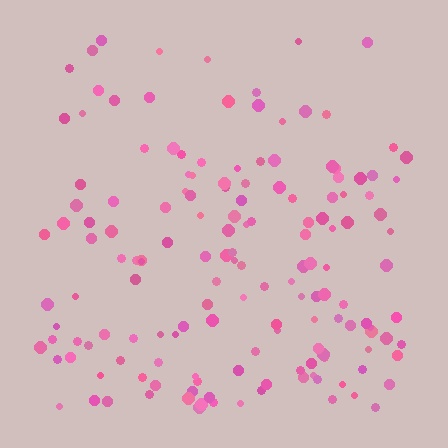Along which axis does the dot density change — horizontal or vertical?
Vertical.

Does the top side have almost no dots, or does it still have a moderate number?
Still a moderate number, just noticeably fewer than the bottom.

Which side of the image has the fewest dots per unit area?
The top.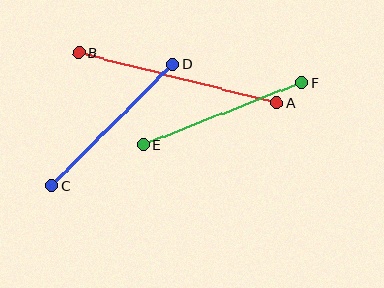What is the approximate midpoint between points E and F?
The midpoint is at approximately (222, 114) pixels.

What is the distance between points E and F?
The distance is approximately 170 pixels.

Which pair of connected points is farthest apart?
Points A and B are farthest apart.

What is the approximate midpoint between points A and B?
The midpoint is at approximately (178, 78) pixels.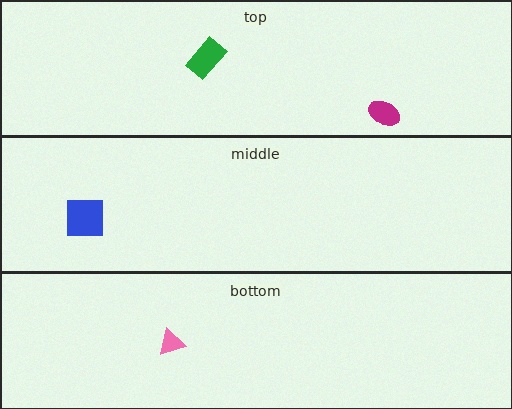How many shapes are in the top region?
2.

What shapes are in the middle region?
The blue square.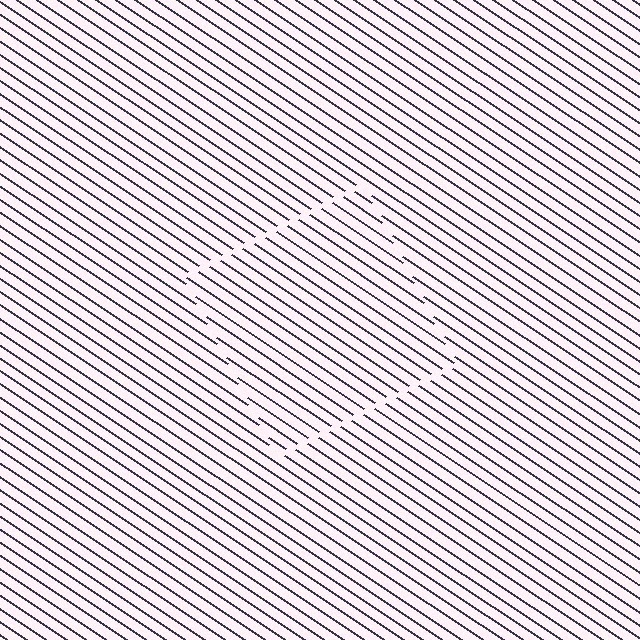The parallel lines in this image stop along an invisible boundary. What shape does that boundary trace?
An illusory square. The interior of the shape contains the same grating, shifted by half a period — the contour is defined by the phase discontinuity where line-ends from the inner and outer gratings abut.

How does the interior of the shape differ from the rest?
The interior of the shape contains the same grating, shifted by half a period — the contour is defined by the phase discontinuity where line-ends from the inner and outer gratings abut.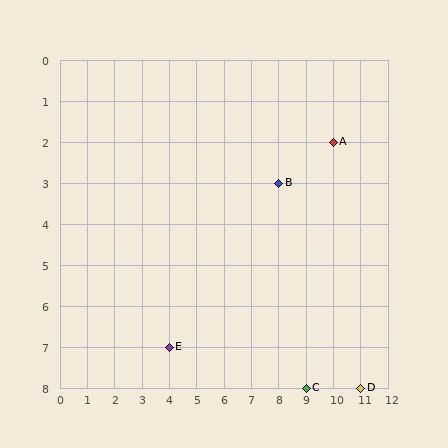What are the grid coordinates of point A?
Point A is at grid coordinates (10, 2).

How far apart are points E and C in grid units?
Points E and C are 5 columns and 1 row apart (about 5.1 grid units diagonally).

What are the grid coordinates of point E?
Point E is at grid coordinates (4, 7).